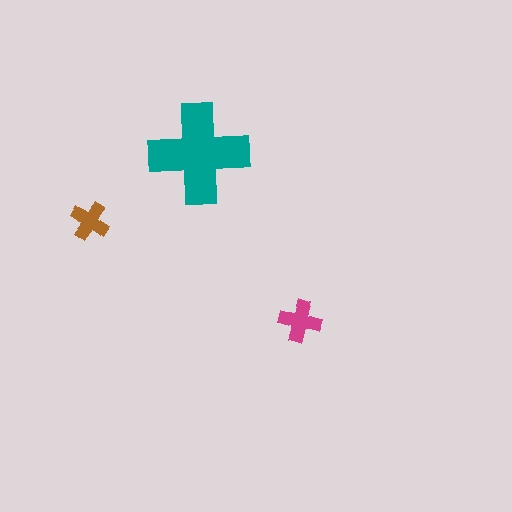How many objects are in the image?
There are 3 objects in the image.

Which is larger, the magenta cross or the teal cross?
The teal one.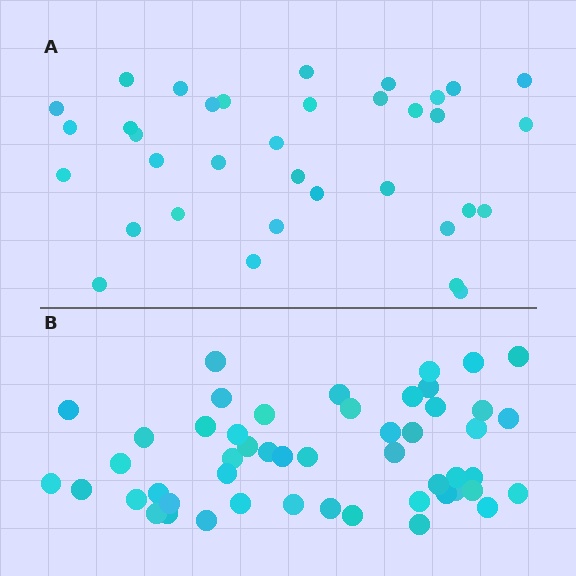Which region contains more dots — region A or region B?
Region B (the bottom region) has more dots.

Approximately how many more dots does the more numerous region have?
Region B has approximately 15 more dots than region A.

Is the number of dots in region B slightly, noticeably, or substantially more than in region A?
Region B has noticeably more, but not dramatically so. The ratio is roughly 1.4 to 1.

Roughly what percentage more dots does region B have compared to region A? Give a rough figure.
About 45% more.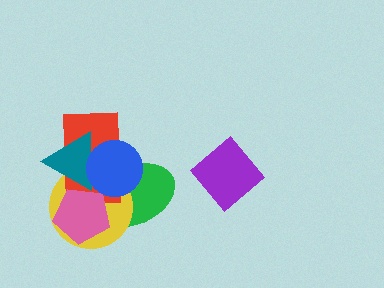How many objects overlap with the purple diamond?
0 objects overlap with the purple diamond.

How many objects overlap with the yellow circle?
5 objects overlap with the yellow circle.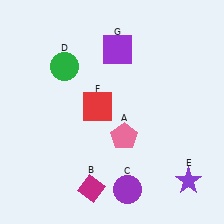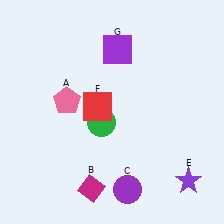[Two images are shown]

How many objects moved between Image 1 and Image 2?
2 objects moved between the two images.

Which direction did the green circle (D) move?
The green circle (D) moved down.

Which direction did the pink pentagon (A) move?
The pink pentagon (A) moved left.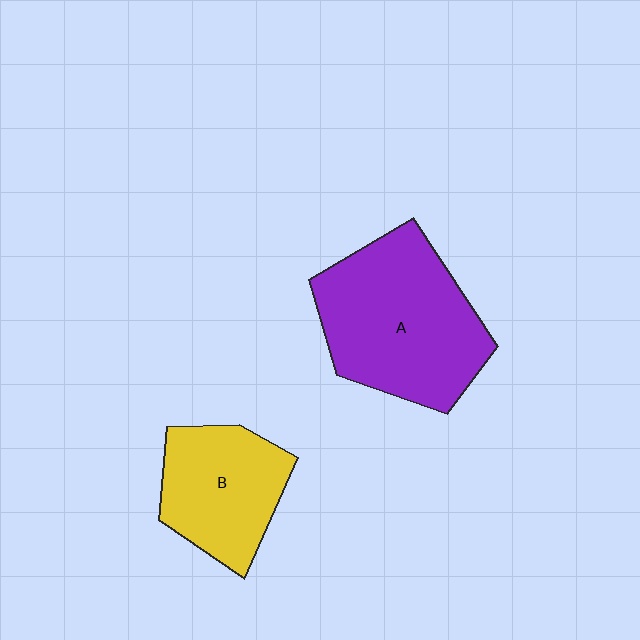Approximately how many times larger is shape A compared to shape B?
Approximately 1.5 times.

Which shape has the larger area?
Shape A (purple).